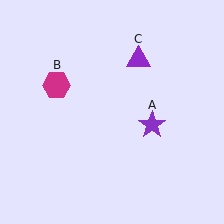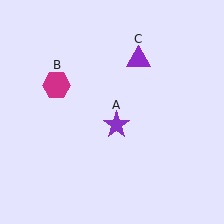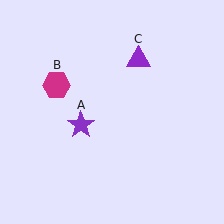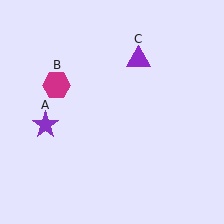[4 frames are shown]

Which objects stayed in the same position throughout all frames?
Magenta hexagon (object B) and purple triangle (object C) remained stationary.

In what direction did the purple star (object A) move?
The purple star (object A) moved left.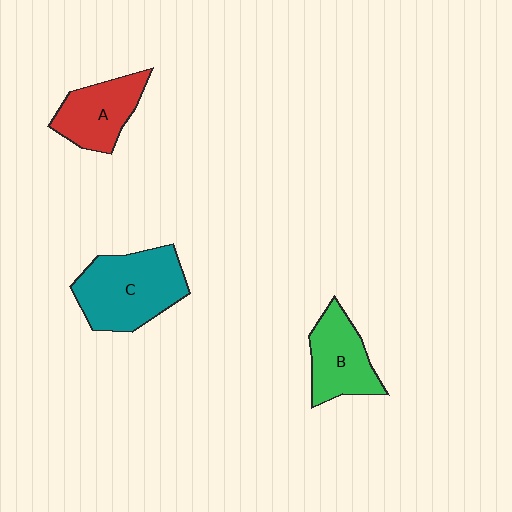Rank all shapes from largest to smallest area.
From largest to smallest: C (teal), B (green), A (red).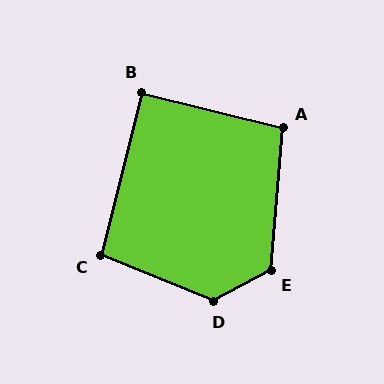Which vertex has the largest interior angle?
D, at approximately 130 degrees.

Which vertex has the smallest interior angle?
B, at approximately 90 degrees.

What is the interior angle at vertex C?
Approximately 98 degrees (obtuse).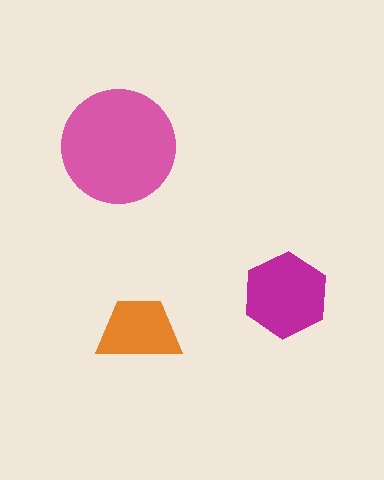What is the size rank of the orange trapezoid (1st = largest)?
3rd.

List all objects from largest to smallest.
The pink circle, the magenta hexagon, the orange trapezoid.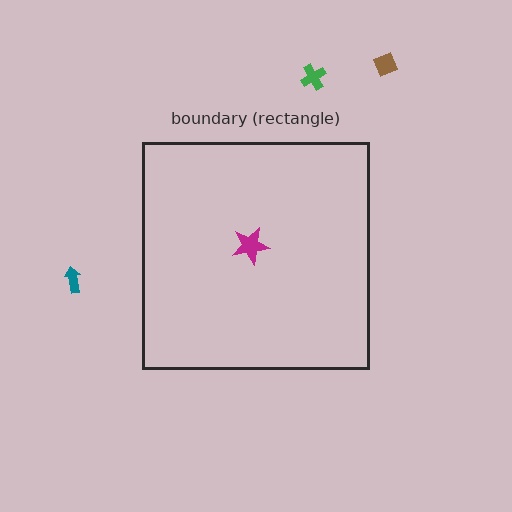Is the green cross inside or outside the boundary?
Outside.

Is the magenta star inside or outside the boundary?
Inside.